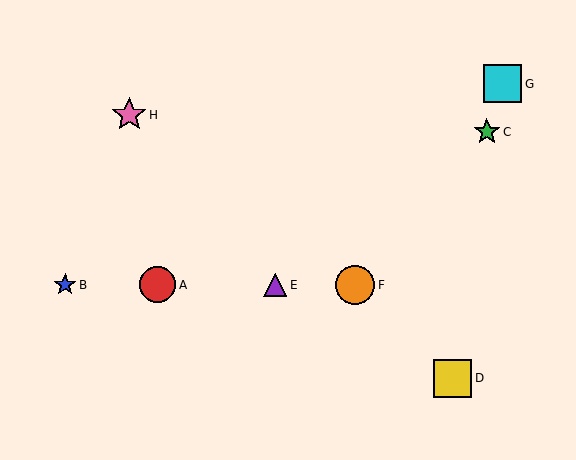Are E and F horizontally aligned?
Yes, both are at y≈285.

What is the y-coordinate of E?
Object E is at y≈285.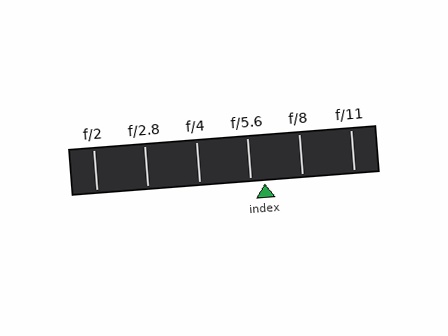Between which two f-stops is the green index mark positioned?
The index mark is between f/5.6 and f/8.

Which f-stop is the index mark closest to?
The index mark is closest to f/5.6.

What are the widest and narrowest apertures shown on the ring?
The widest aperture shown is f/2 and the narrowest is f/11.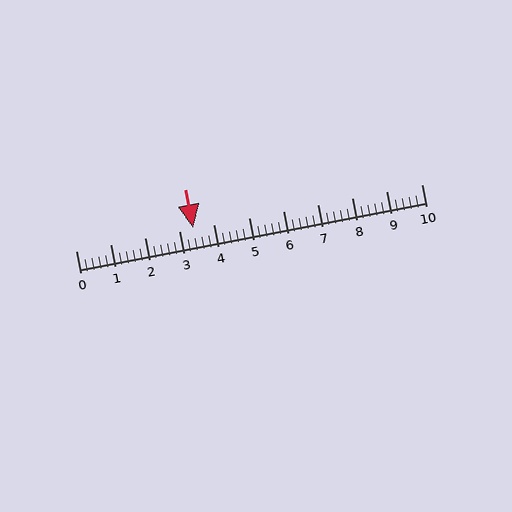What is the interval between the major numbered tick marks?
The major tick marks are spaced 1 units apart.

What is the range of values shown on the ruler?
The ruler shows values from 0 to 10.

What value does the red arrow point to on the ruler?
The red arrow points to approximately 3.4.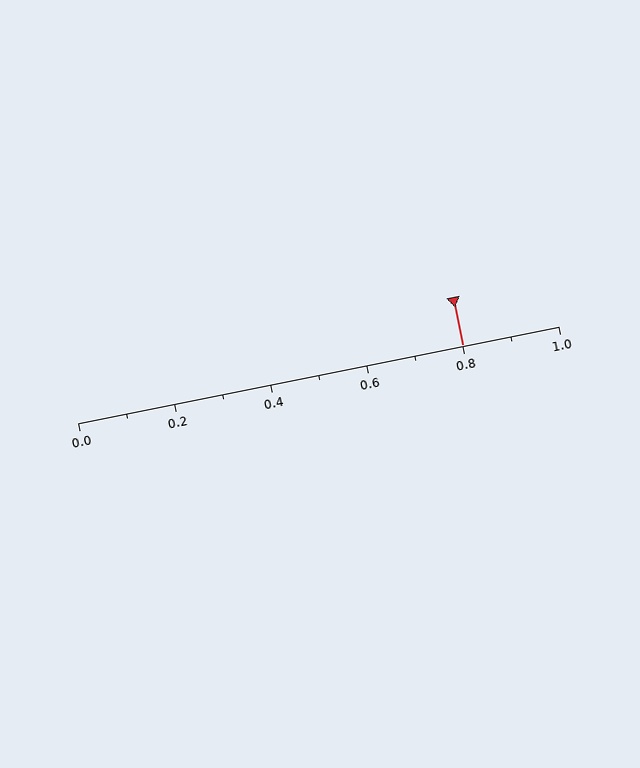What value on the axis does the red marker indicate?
The marker indicates approximately 0.8.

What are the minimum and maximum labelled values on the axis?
The axis runs from 0.0 to 1.0.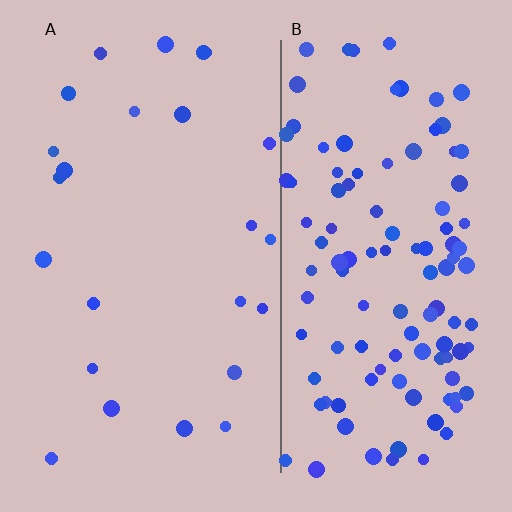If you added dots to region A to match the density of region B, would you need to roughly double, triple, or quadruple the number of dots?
Approximately quadruple.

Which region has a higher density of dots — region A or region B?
B (the right).